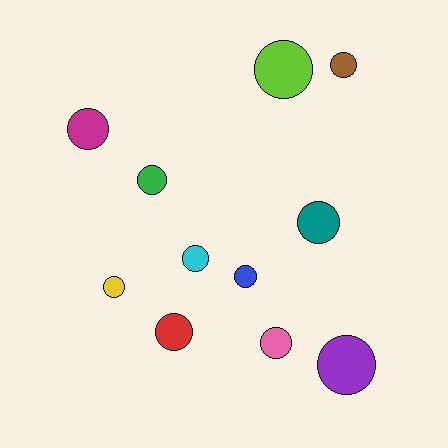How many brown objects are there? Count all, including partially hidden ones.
There is 1 brown object.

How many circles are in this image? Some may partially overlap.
There are 11 circles.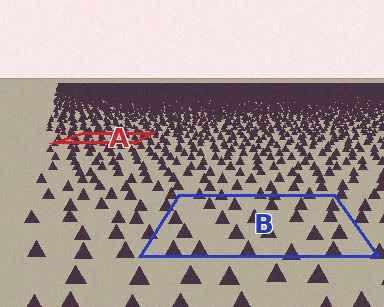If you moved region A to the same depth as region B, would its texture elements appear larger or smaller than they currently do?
They would appear larger. At a closer depth, the same texture elements are projected at a bigger on-screen size.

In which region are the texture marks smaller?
The texture marks are smaller in region A, because it is farther away.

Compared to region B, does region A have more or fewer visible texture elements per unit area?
Region A has more texture elements per unit area — they are packed more densely because it is farther away.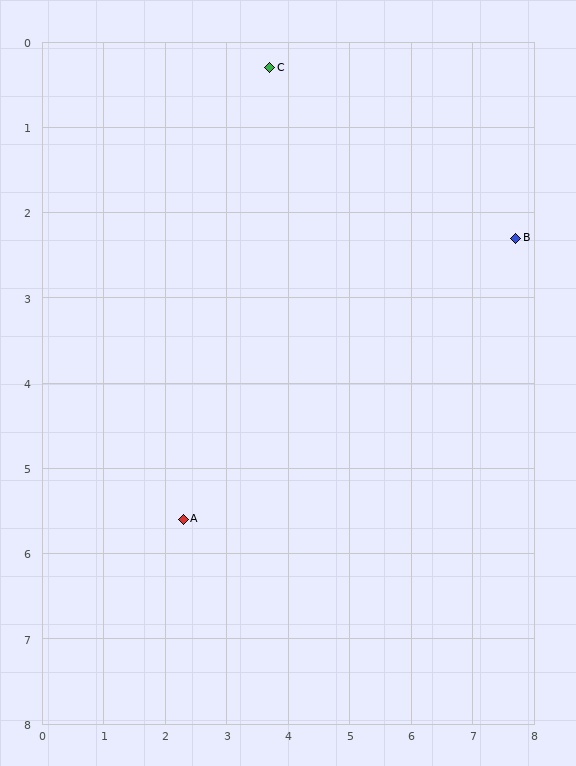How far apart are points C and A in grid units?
Points C and A are about 5.5 grid units apart.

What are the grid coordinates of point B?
Point B is at approximately (7.7, 2.3).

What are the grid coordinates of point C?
Point C is at approximately (3.7, 0.3).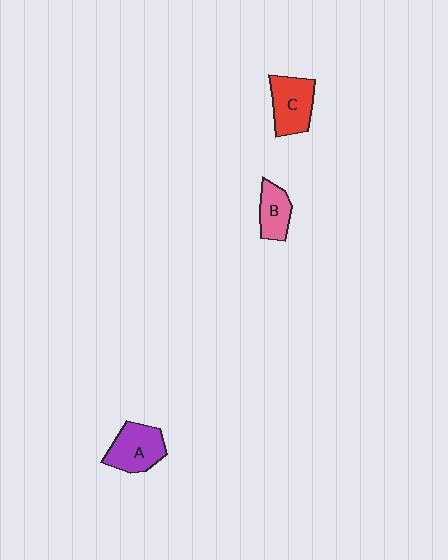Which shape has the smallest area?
Shape B (pink).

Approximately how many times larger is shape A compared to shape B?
Approximately 1.5 times.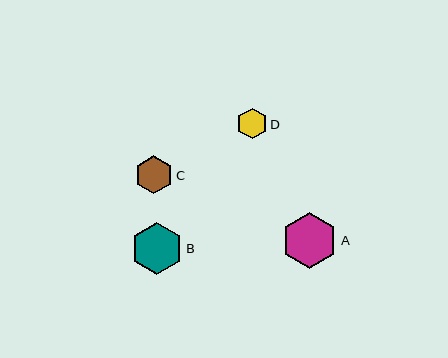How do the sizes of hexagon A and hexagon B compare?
Hexagon A and hexagon B are approximately the same size.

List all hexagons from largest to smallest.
From largest to smallest: A, B, C, D.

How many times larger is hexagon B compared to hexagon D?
Hexagon B is approximately 1.7 times the size of hexagon D.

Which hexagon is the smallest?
Hexagon D is the smallest with a size of approximately 30 pixels.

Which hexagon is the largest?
Hexagon A is the largest with a size of approximately 56 pixels.